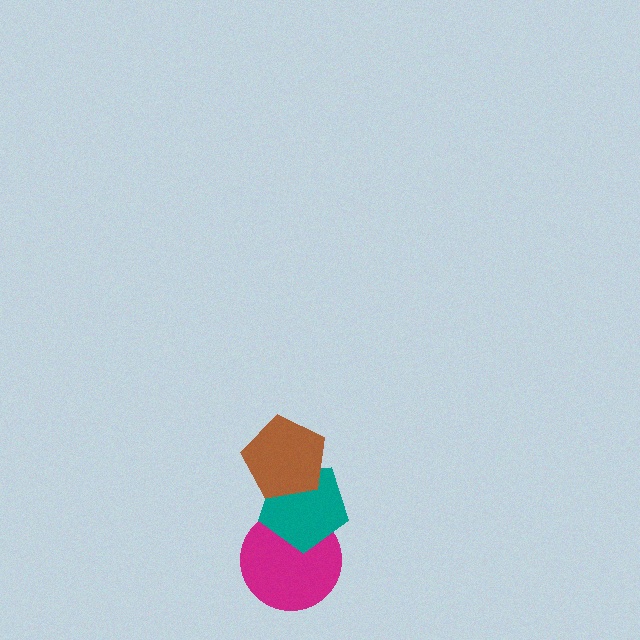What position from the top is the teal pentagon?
The teal pentagon is 2nd from the top.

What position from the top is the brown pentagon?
The brown pentagon is 1st from the top.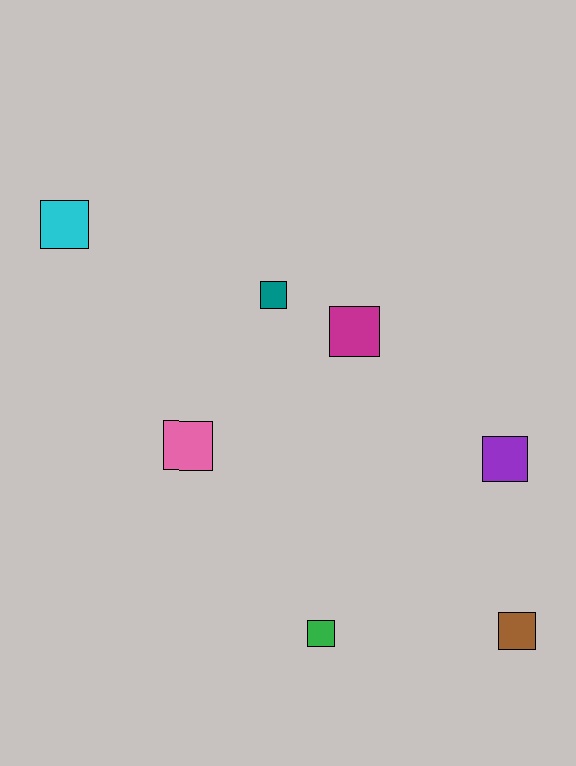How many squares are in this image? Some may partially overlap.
There are 7 squares.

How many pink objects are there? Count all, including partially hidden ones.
There is 1 pink object.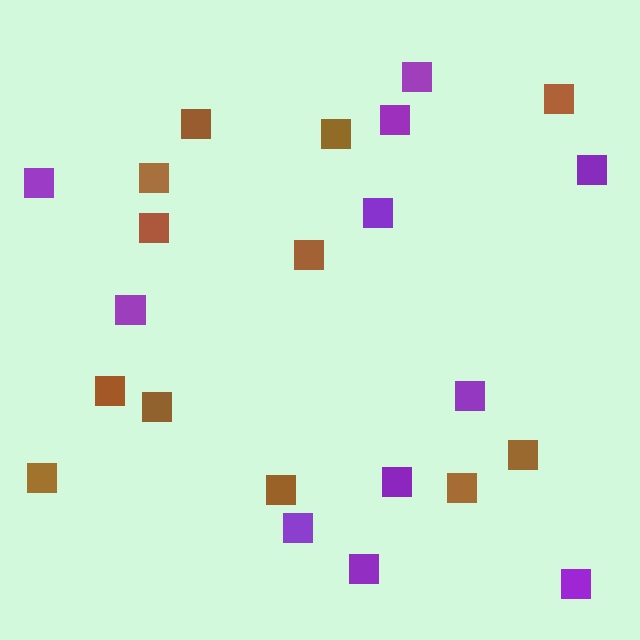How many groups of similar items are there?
There are 2 groups: one group of purple squares (11) and one group of brown squares (12).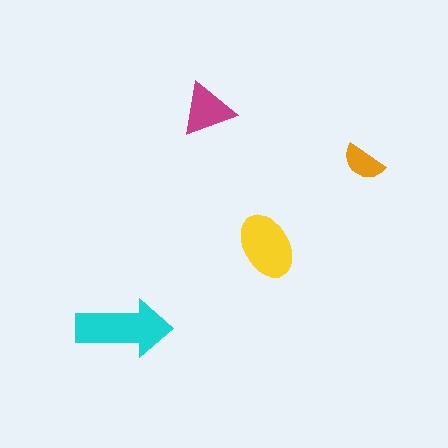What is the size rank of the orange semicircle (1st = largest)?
4th.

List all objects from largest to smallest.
The cyan arrow, the yellow ellipse, the magenta triangle, the orange semicircle.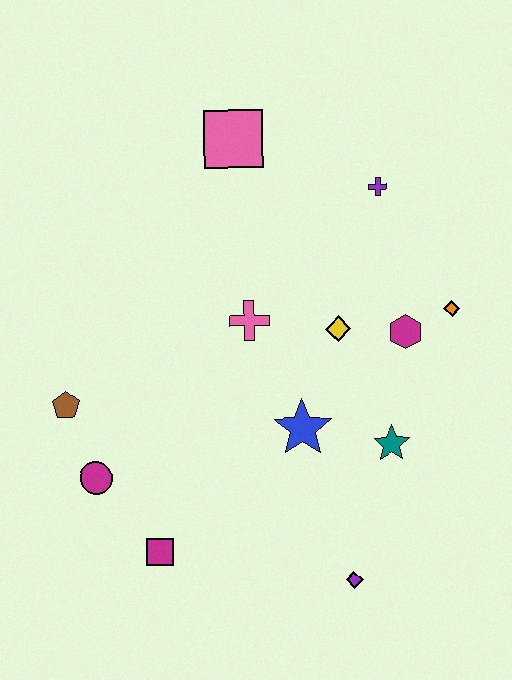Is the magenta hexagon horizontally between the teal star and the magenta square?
No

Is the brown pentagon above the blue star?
Yes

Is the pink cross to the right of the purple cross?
No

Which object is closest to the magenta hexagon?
The orange diamond is closest to the magenta hexagon.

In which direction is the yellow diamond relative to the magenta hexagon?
The yellow diamond is to the left of the magenta hexagon.